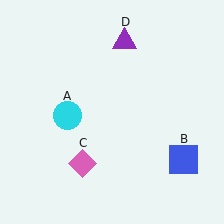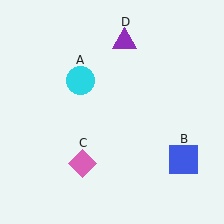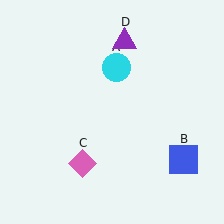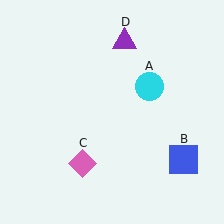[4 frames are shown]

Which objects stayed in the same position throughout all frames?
Blue square (object B) and pink diamond (object C) and purple triangle (object D) remained stationary.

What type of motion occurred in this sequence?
The cyan circle (object A) rotated clockwise around the center of the scene.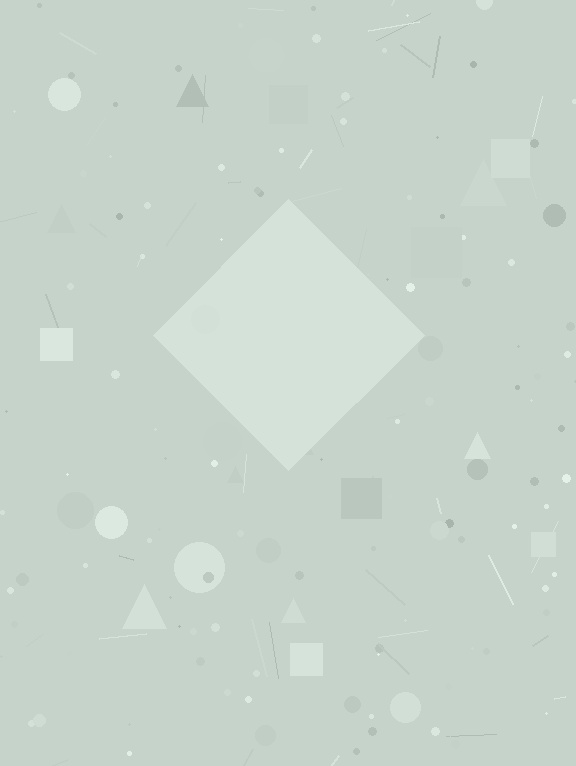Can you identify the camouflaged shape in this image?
The camouflaged shape is a diamond.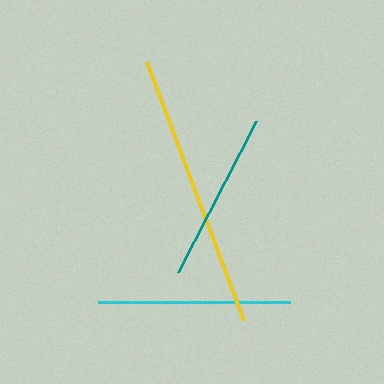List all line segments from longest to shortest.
From longest to shortest: yellow, cyan, teal.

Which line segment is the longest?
The yellow line is the longest at approximately 277 pixels.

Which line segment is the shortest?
The teal line is the shortest at approximately 170 pixels.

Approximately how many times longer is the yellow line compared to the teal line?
The yellow line is approximately 1.6 times the length of the teal line.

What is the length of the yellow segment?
The yellow segment is approximately 277 pixels long.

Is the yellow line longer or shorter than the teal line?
The yellow line is longer than the teal line.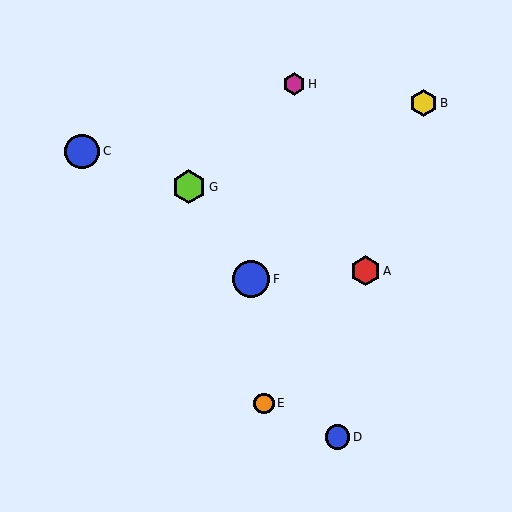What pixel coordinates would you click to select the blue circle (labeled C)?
Click at (82, 151) to select the blue circle C.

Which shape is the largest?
The blue circle (labeled F) is the largest.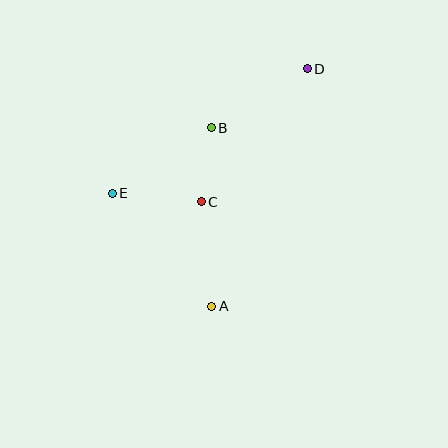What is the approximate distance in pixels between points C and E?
The distance between C and E is approximately 89 pixels.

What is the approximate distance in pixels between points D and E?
The distance between D and E is approximately 232 pixels.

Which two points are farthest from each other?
Points A and D are farthest from each other.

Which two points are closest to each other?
Points B and C are closest to each other.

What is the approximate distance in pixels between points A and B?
The distance between A and B is approximately 179 pixels.